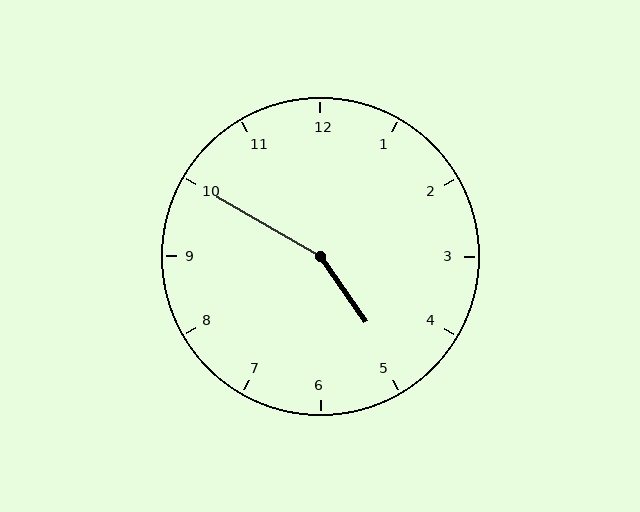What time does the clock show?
4:50.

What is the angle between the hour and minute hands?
Approximately 155 degrees.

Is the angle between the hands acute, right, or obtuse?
It is obtuse.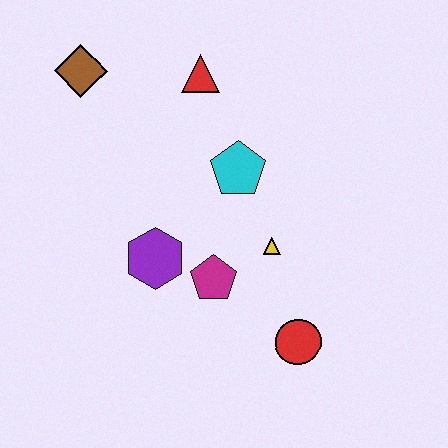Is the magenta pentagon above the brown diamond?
No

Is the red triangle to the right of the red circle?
No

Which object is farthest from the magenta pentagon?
The brown diamond is farthest from the magenta pentagon.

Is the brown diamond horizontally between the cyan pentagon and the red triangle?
No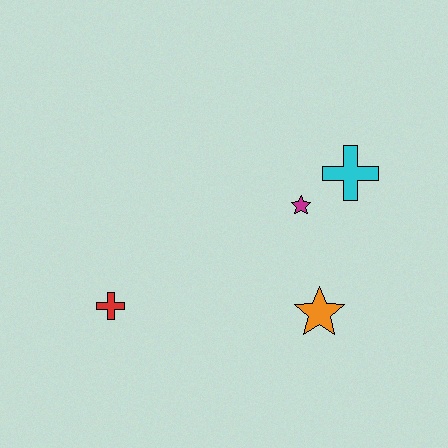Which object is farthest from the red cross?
The cyan cross is farthest from the red cross.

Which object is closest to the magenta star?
The cyan cross is closest to the magenta star.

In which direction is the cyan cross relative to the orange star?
The cyan cross is above the orange star.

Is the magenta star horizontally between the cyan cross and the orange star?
No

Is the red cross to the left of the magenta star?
Yes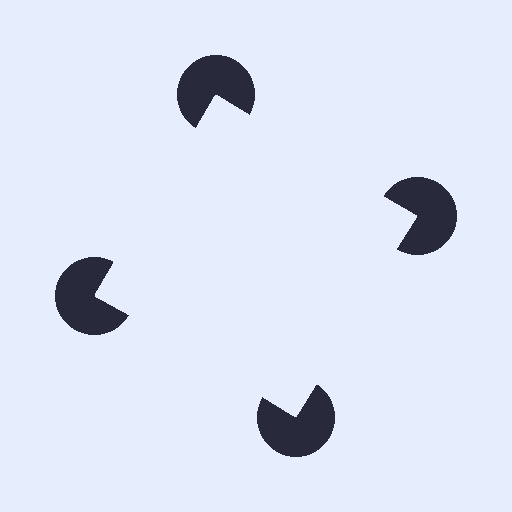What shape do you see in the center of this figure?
An illusory square — its edges are inferred from the aligned wedge cuts in the pac-man discs, not physically drawn.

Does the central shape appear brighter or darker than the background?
It typically appears slightly brighter than the background, even though no actual brightness change is drawn.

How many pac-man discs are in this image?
There are 4 — one at each vertex of the illusory square.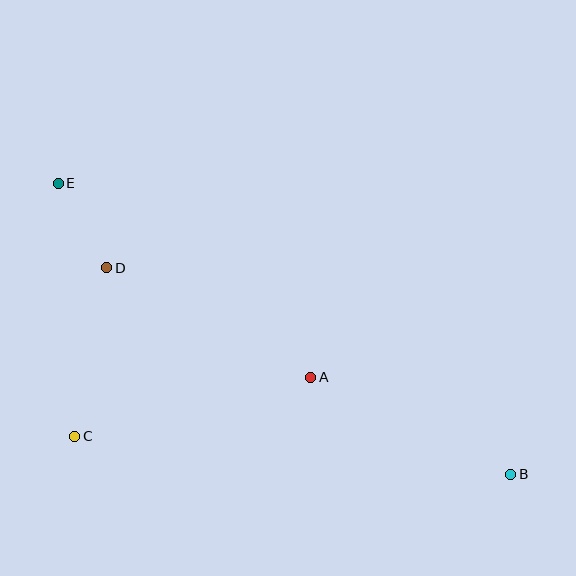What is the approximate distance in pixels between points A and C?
The distance between A and C is approximately 243 pixels.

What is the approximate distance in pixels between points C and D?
The distance between C and D is approximately 172 pixels.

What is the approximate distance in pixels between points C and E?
The distance between C and E is approximately 254 pixels.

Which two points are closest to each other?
Points D and E are closest to each other.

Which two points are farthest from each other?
Points B and E are farthest from each other.